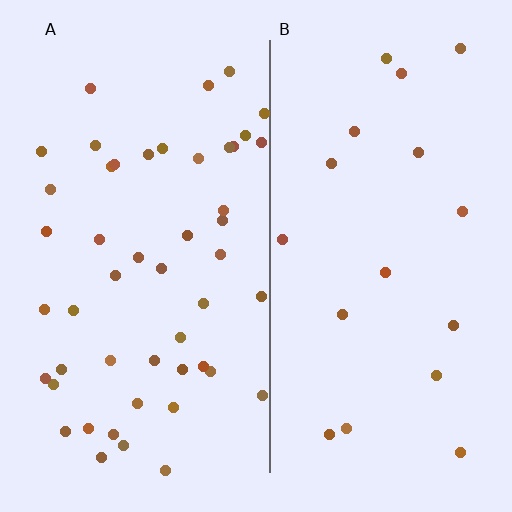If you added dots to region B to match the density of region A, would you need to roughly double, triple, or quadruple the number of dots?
Approximately triple.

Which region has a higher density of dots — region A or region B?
A (the left).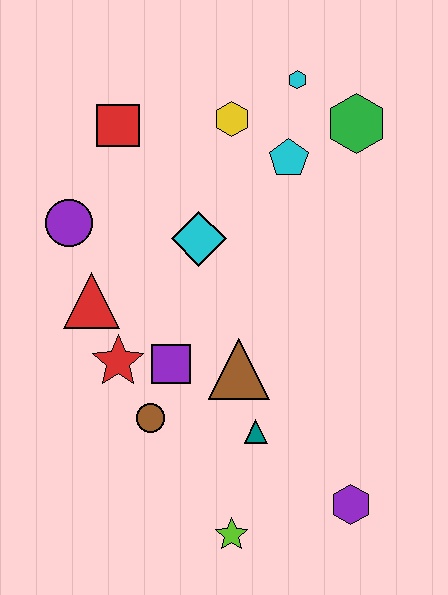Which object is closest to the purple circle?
The red triangle is closest to the purple circle.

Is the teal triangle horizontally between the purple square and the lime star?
No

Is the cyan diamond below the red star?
No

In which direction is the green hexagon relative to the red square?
The green hexagon is to the right of the red square.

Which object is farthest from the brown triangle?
The cyan hexagon is farthest from the brown triangle.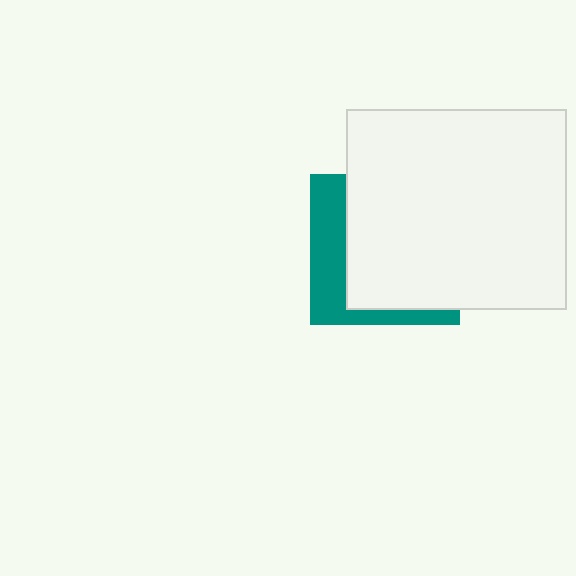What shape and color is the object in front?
The object in front is a white rectangle.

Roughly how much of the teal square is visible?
A small part of it is visible (roughly 32%).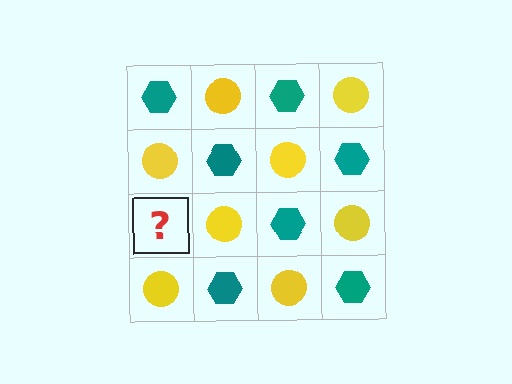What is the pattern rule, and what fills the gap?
The rule is that it alternates teal hexagon and yellow circle in a checkerboard pattern. The gap should be filled with a teal hexagon.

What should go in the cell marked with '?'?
The missing cell should contain a teal hexagon.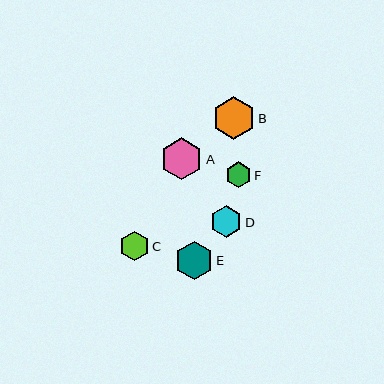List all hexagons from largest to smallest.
From largest to smallest: B, A, E, D, C, F.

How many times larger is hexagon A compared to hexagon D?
Hexagon A is approximately 1.3 times the size of hexagon D.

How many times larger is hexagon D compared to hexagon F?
Hexagon D is approximately 1.2 times the size of hexagon F.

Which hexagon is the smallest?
Hexagon F is the smallest with a size of approximately 26 pixels.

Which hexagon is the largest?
Hexagon B is the largest with a size of approximately 43 pixels.